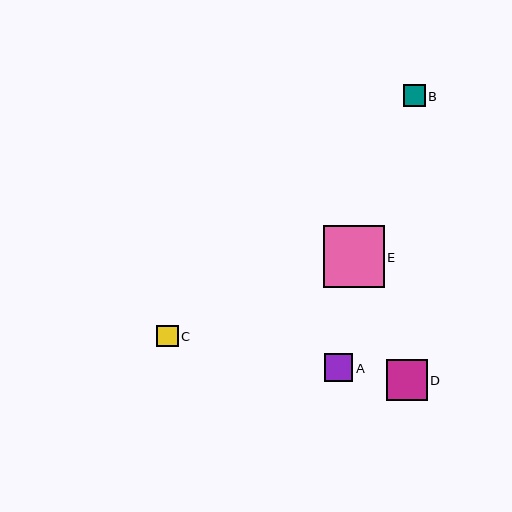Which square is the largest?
Square E is the largest with a size of approximately 61 pixels.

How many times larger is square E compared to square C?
Square E is approximately 2.8 times the size of square C.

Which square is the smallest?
Square C is the smallest with a size of approximately 22 pixels.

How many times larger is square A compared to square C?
Square A is approximately 1.3 times the size of square C.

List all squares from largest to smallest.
From largest to smallest: E, D, A, B, C.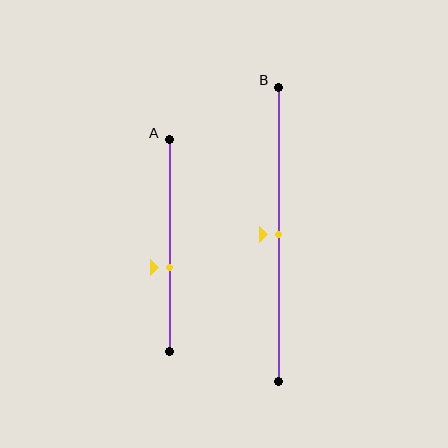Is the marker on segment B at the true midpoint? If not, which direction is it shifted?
Yes, the marker on segment B is at the true midpoint.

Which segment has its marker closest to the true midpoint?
Segment B has its marker closest to the true midpoint.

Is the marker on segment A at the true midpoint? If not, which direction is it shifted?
No, the marker on segment A is shifted downward by about 10% of the segment length.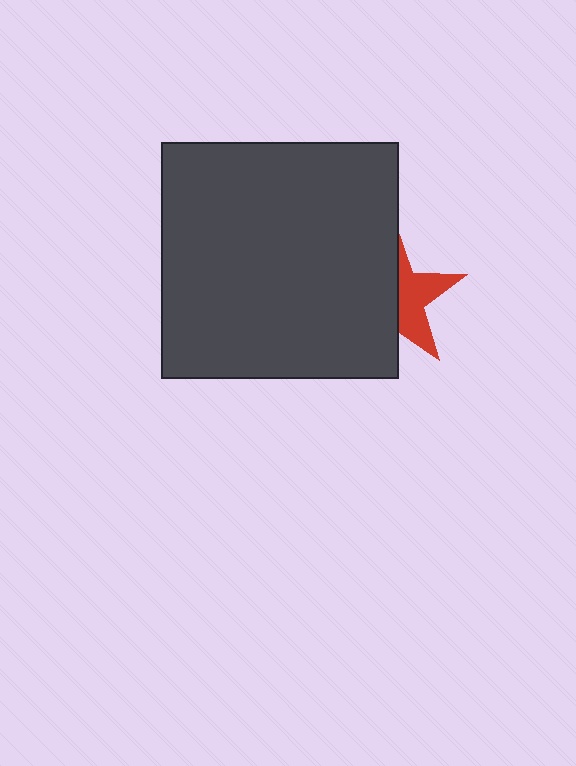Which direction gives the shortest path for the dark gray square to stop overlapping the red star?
Moving left gives the shortest separation.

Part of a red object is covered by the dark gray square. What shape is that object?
It is a star.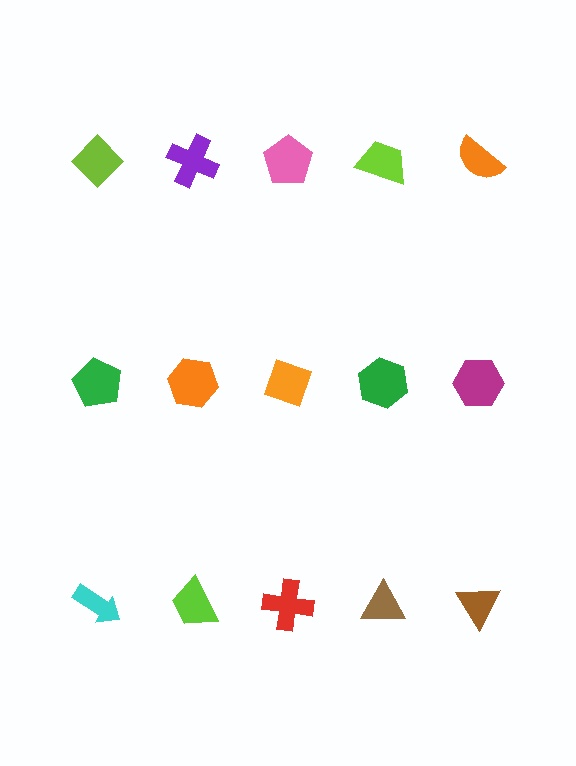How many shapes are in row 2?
5 shapes.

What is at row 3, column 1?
A cyan arrow.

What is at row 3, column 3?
A red cross.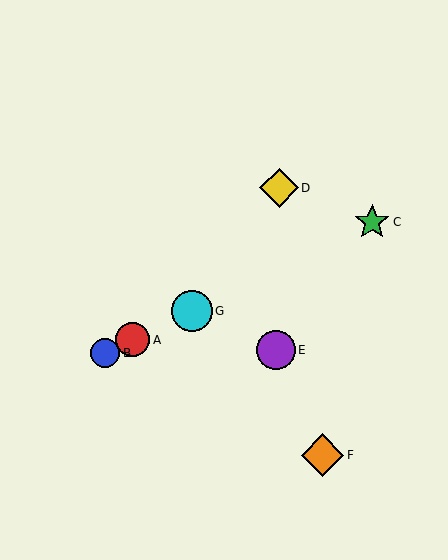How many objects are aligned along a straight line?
4 objects (A, B, C, G) are aligned along a straight line.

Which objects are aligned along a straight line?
Objects A, B, C, G are aligned along a straight line.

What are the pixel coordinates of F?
Object F is at (323, 455).